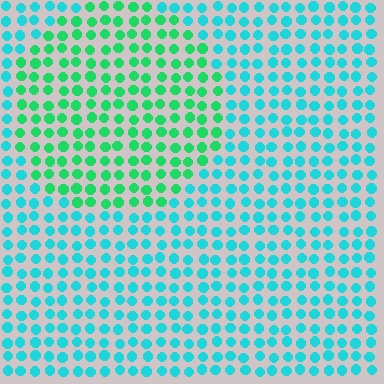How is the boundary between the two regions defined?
The boundary is defined purely by a slight shift in hue (about 39 degrees). Spacing, size, and orientation are identical on both sides.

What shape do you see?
I see a circle.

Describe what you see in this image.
The image is filled with small cyan elements in a uniform arrangement. A circle-shaped region is visible where the elements are tinted to a slightly different hue, forming a subtle color boundary.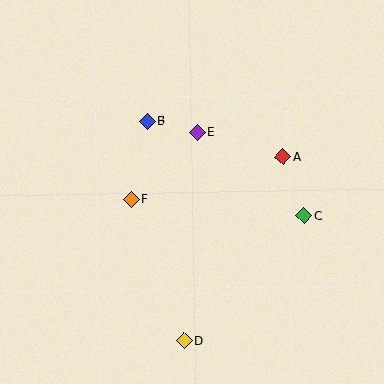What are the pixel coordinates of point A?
Point A is at (283, 157).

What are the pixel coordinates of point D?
Point D is at (184, 341).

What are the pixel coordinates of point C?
Point C is at (304, 216).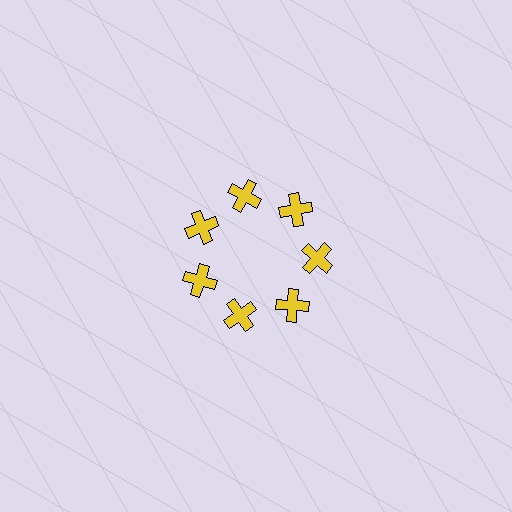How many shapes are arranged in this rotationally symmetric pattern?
There are 7 shapes, arranged in 7 groups of 1.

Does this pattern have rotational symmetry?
Yes, this pattern has 7-fold rotational symmetry. It looks the same after rotating 51 degrees around the center.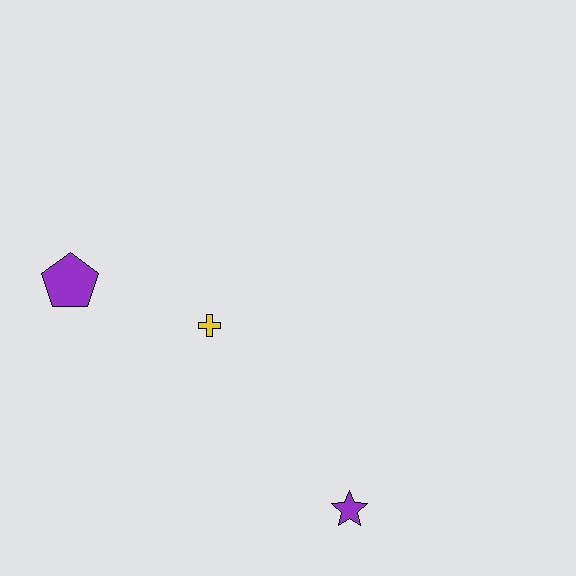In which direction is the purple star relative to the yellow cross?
The purple star is below the yellow cross.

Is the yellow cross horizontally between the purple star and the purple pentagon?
Yes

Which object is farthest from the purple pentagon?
The purple star is farthest from the purple pentagon.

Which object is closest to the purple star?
The yellow cross is closest to the purple star.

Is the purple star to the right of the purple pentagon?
Yes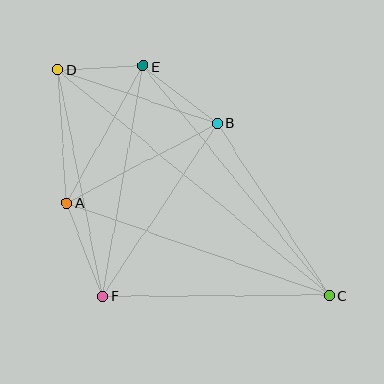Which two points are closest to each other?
Points D and E are closest to each other.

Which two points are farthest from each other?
Points C and D are farthest from each other.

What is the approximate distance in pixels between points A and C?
The distance between A and C is approximately 278 pixels.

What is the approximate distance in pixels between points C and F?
The distance between C and F is approximately 226 pixels.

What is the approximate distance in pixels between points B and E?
The distance between B and E is approximately 93 pixels.